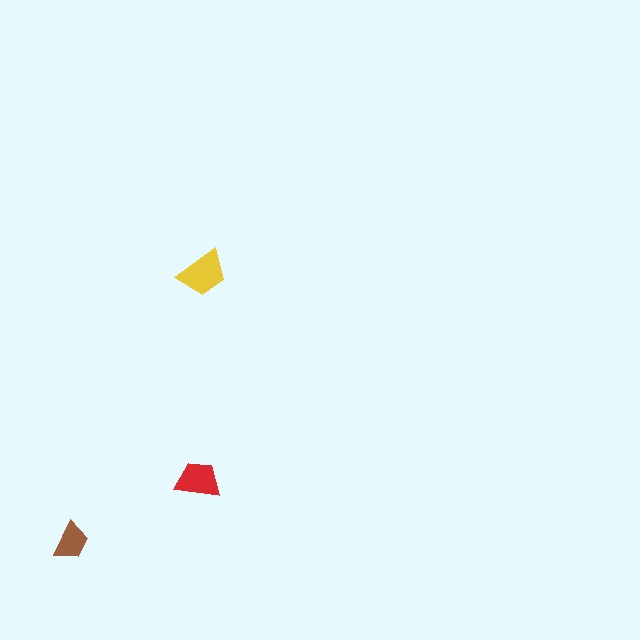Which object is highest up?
The yellow trapezoid is topmost.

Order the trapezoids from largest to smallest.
the yellow one, the red one, the brown one.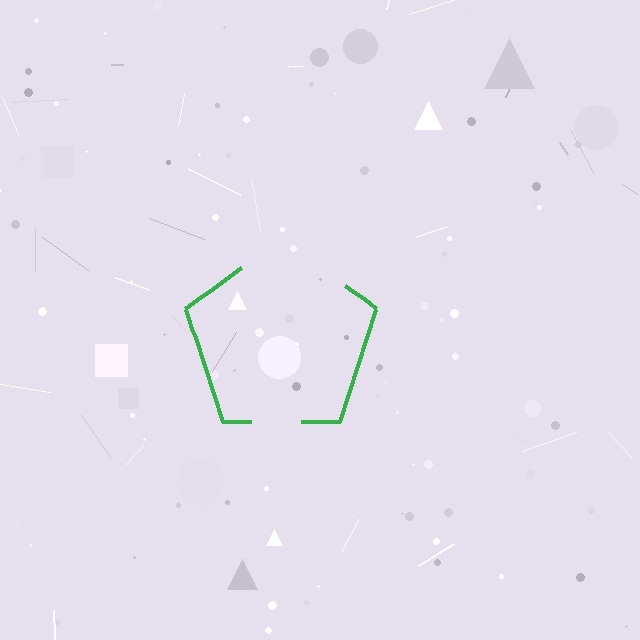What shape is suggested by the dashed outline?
The dashed outline suggests a pentagon.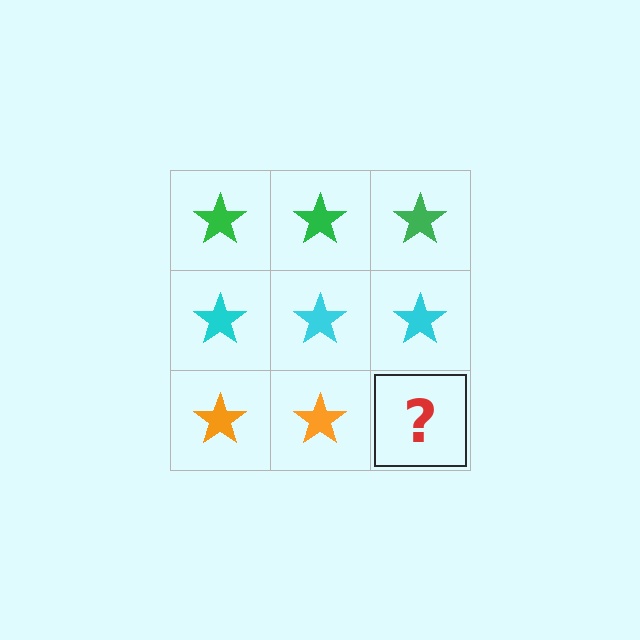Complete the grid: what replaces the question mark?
The question mark should be replaced with an orange star.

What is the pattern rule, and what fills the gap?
The rule is that each row has a consistent color. The gap should be filled with an orange star.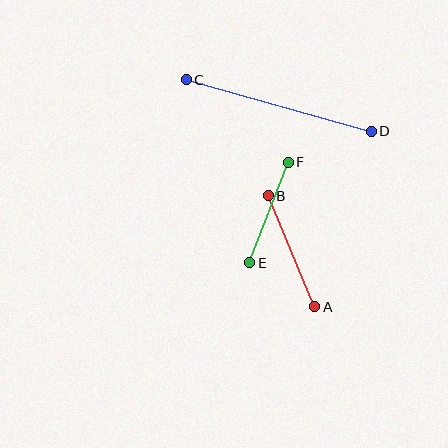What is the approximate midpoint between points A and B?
The midpoint is at approximately (292, 251) pixels.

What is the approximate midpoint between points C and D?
The midpoint is at approximately (279, 106) pixels.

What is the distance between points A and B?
The distance is approximately 121 pixels.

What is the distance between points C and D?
The distance is approximately 192 pixels.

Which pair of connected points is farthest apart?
Points C and D are farthest apart.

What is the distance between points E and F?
The distance is approximately 108 pixels.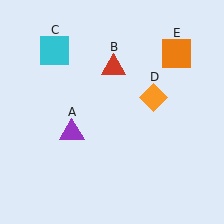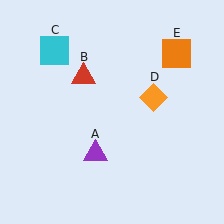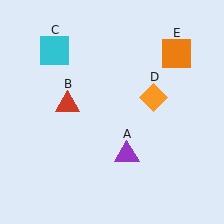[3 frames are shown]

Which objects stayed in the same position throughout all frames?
Cyan square (object C) and orange diamond (object D) and orange square (object E) remained stationary.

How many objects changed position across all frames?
2 objects changed position: purple triangle (object A), red triangle (object B).